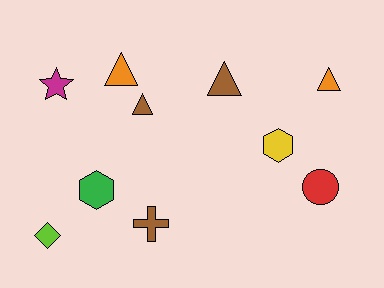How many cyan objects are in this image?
There are no cyan objects.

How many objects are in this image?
There are 10 objects.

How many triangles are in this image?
There are 4 triangles.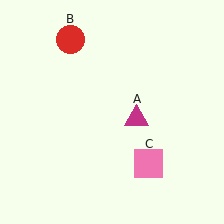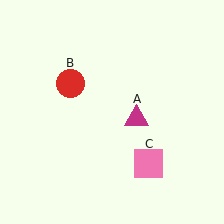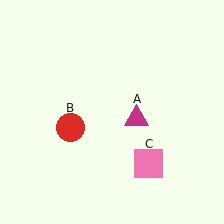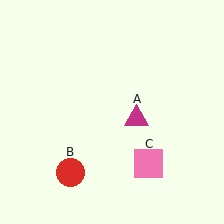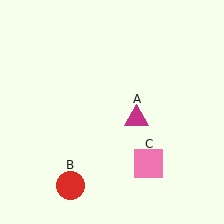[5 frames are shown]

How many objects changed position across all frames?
1 object changed position: red circle (object B).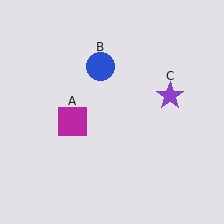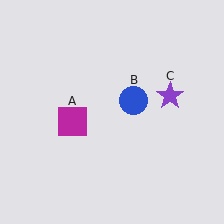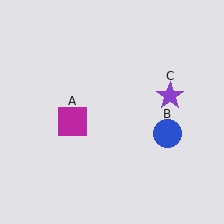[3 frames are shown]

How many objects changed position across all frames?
1 object changed position: blue circle (object B).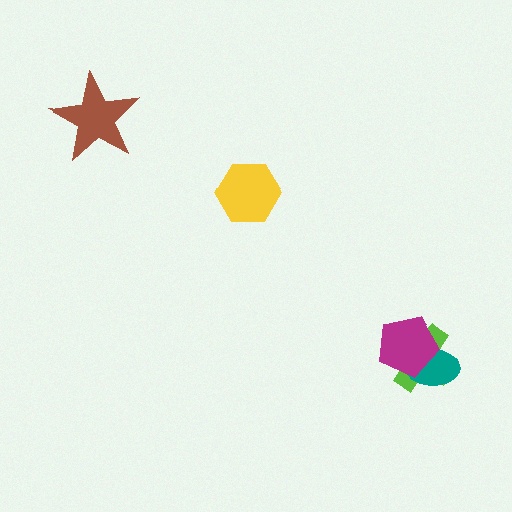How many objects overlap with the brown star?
0 objects overlap with the brown star.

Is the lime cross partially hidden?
Yes, it is partially covered by another shape.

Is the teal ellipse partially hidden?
Yes, it is partially covered by another shape.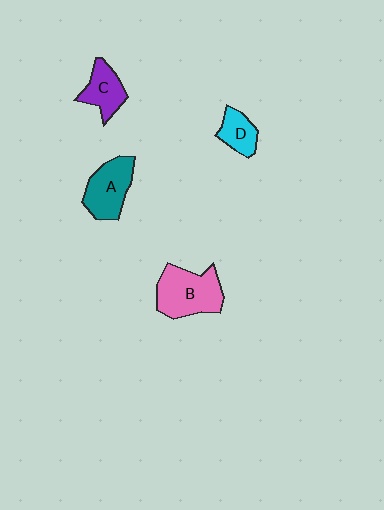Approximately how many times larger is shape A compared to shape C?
Approximately 1.3 times.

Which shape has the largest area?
Shape B (pink).